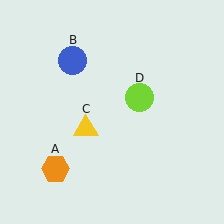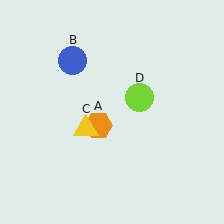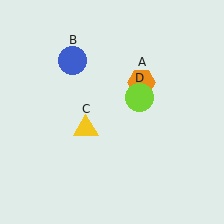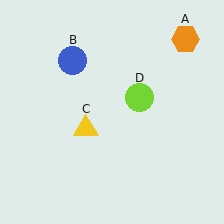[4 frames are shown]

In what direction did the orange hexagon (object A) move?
The orange hexagon (object A) moved up and to the right.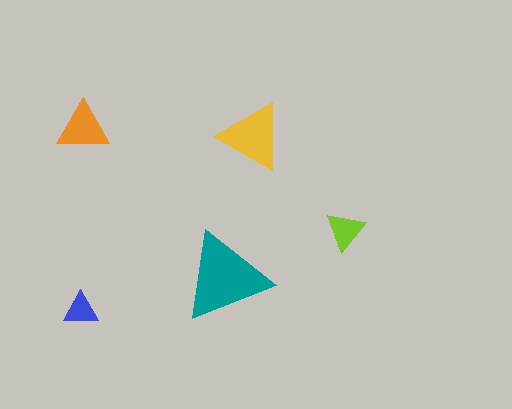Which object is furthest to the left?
The blue triangle is leftmost.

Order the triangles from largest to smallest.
the teal one, the yellow one, the orange one, the lime one, the blue one.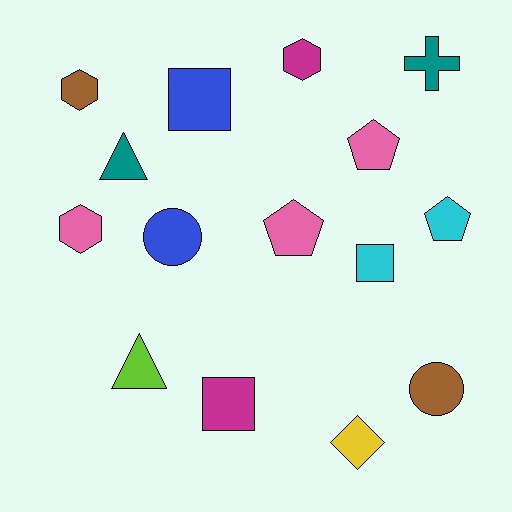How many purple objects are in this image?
There are no purple objects.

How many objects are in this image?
There are 15 objects.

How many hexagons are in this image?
There are 3 hexagons.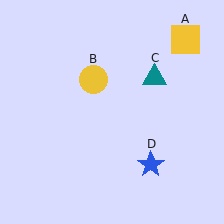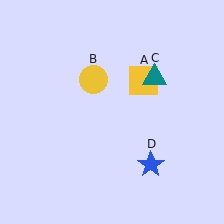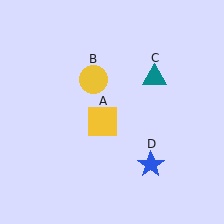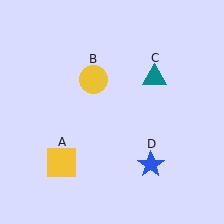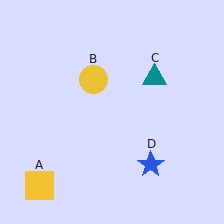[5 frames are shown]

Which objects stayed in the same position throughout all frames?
Yellow circle (object B) and teal triangle (object C) and blue star (object D) remained stationary.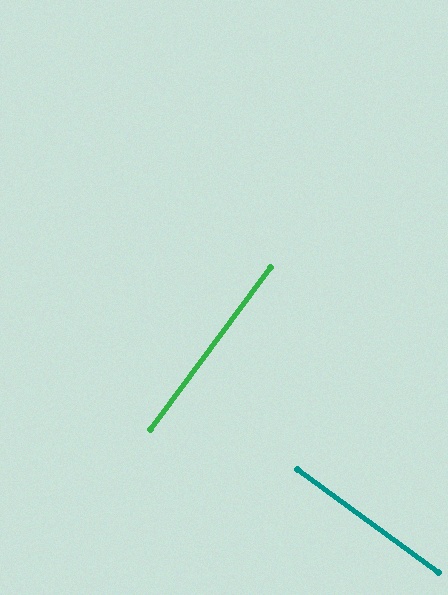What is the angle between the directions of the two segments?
Approximately 90 degrees.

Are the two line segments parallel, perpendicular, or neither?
Perpendicular — they meet at approximately 90°.